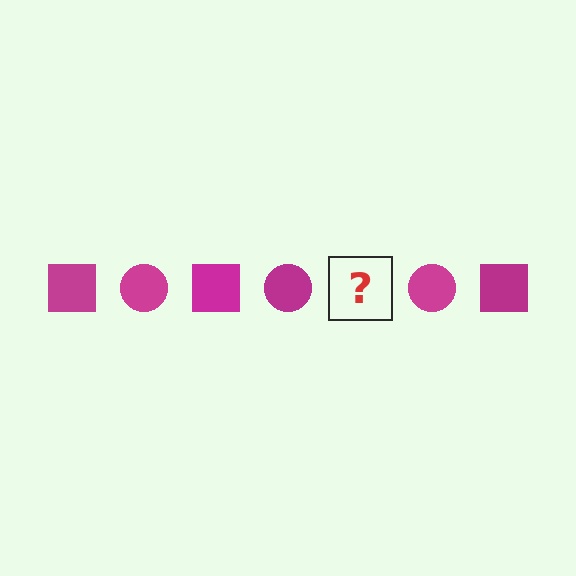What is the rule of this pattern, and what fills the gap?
The rule is that the pattern cycles through square, circle shapes in magenta. The gap should be filled with a magenta square.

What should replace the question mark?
The question mark should be replaced with a magenta square.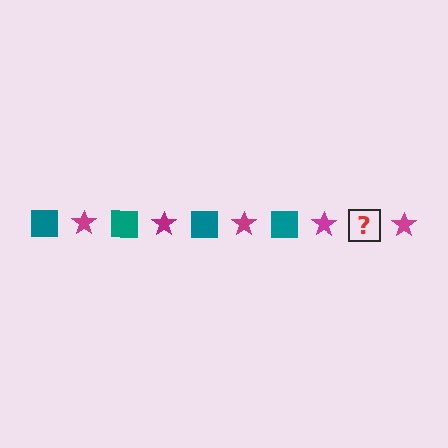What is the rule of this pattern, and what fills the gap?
The rule is that the pattern alternates between teal square and magenta star. The gap should be filled with a teal square.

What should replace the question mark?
The question mark should be replaced with a teal square.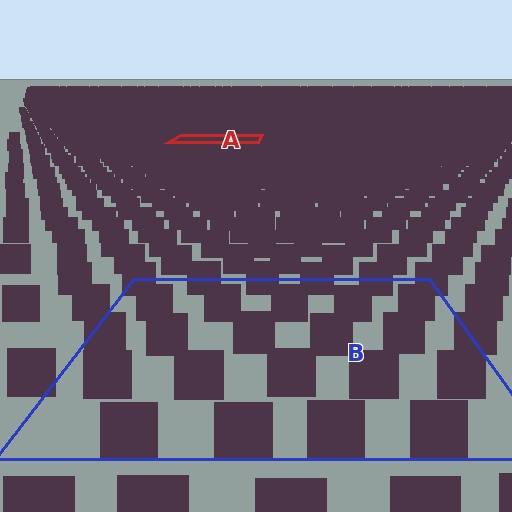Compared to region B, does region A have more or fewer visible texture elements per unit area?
Region A has more texture elements per unit area — they are packed more densely because it is farther away.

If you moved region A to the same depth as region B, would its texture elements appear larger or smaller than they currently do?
They would appear larger. At a closer depth, the same texture elements are projected at a bigger on-screen size.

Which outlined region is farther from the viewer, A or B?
Region A is farther from the viewer — the texture elements inside it appear smaller and more densely packed.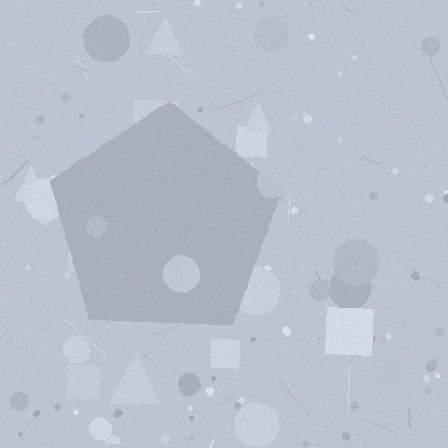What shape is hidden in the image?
A pentagon is hidden in the image.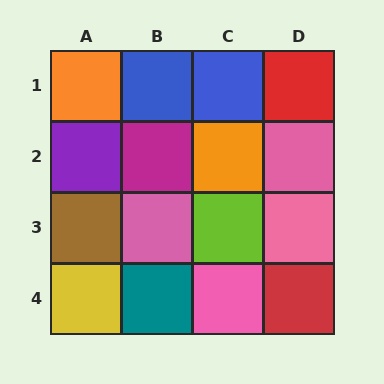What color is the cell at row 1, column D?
Red.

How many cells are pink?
4 cells are pink.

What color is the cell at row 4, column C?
Pink.